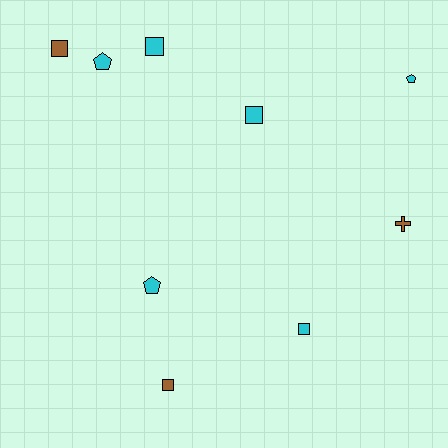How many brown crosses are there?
There is 1 brown cross.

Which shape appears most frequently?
Square, with 5 objects.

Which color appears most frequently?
Cyan, with 6 objects.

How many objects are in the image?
There are 9 objects.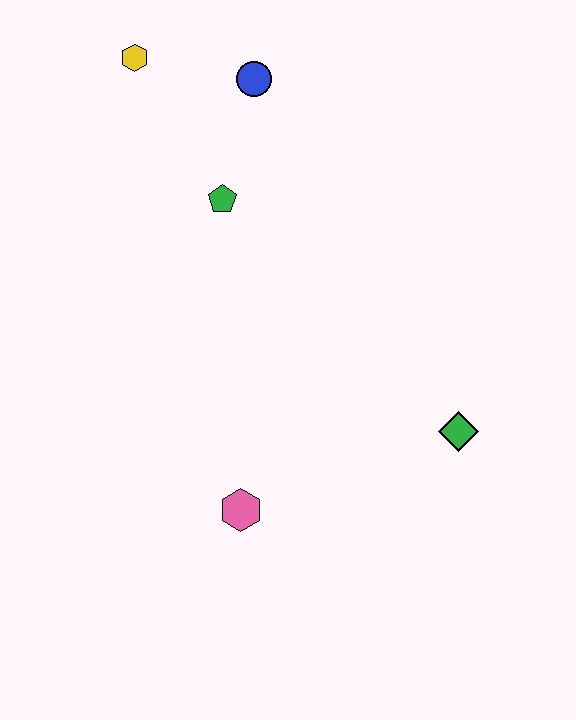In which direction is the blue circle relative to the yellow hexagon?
The blue circle is to the right of the yellow hexagon.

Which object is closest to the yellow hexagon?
The blue circle is closest to the yellow hexagon.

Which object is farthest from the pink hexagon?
The yellow hexagon is farthest from the pink hexagon.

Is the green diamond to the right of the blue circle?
Yes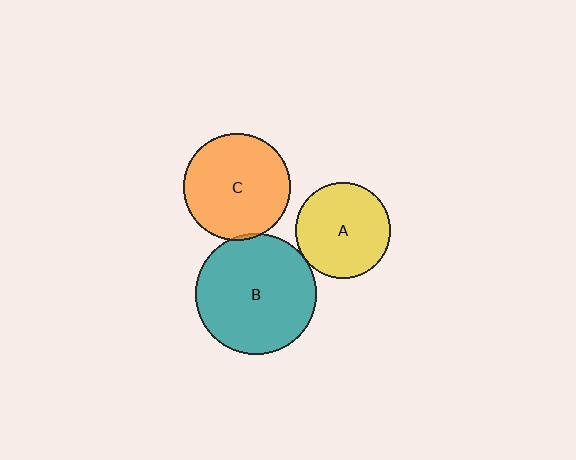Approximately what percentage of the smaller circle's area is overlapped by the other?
Approximately 5%.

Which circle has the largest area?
Circle B (teal).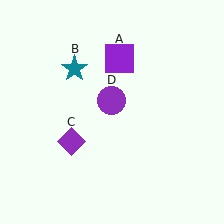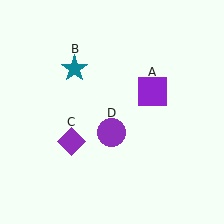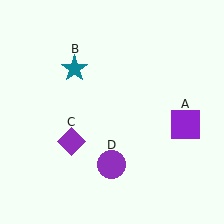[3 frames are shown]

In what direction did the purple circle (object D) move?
The purple circle (object D) moved down.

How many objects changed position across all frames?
2 objects changed position: purple square (object A), purple circle (object D).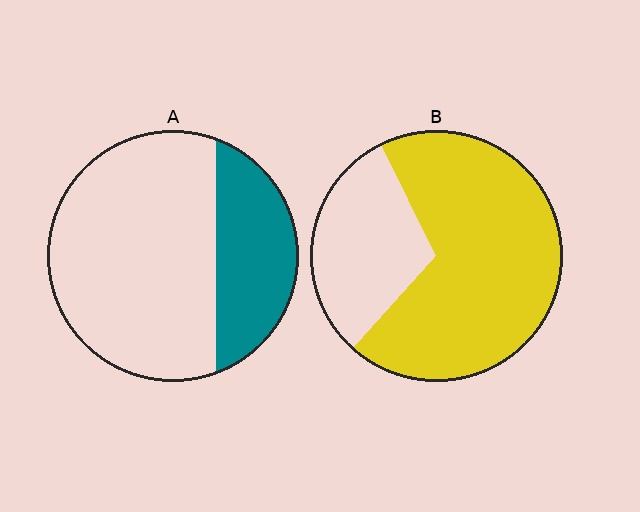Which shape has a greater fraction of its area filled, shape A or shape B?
Shape B.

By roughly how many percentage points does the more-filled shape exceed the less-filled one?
By roughly 40 percentage points (B over A).